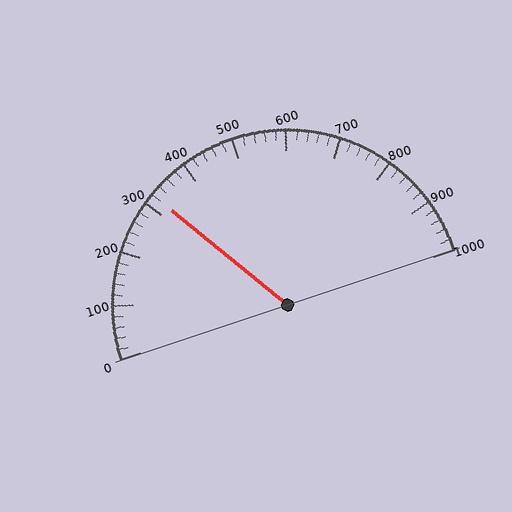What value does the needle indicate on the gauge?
The needle indicates approximately 320.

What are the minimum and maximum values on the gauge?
The gauge ranges from 0 to 1000.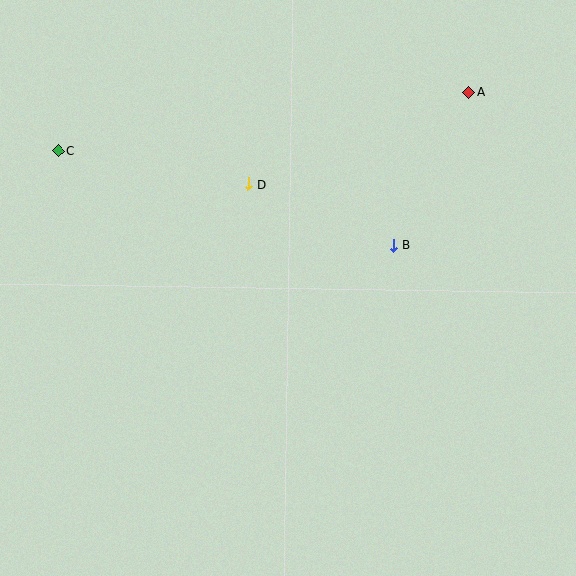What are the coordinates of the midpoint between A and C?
The midpoint between A and C is at (264, 121).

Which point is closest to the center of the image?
Point D at (248, 184) is closest to the center.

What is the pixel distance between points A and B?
The distance between A and B is 171 pixels.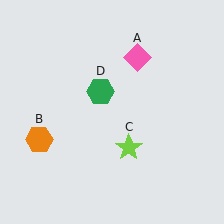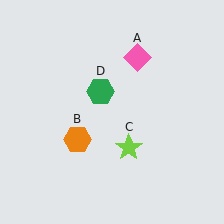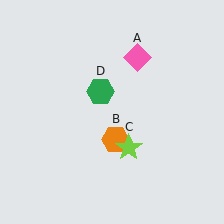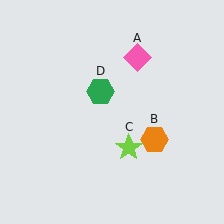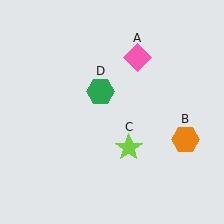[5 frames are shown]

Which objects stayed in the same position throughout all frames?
Pink diamond (object A) and lime star (object C) and green hexagon (object D) remained stationary.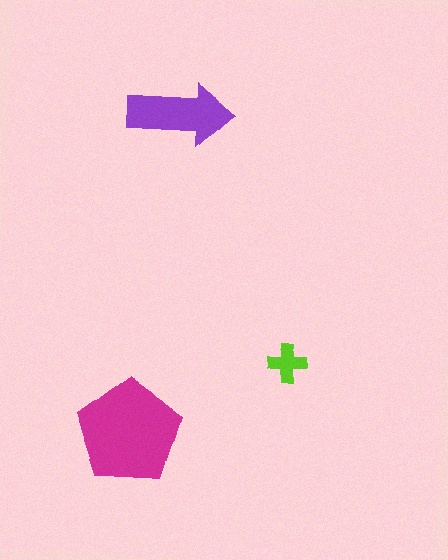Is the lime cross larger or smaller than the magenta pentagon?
Smaller.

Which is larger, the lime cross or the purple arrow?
The purple arrow.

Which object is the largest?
The magenta pentagon.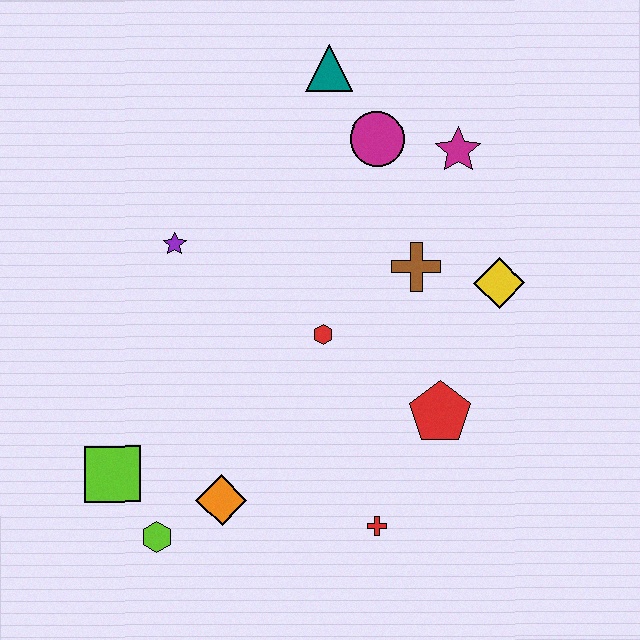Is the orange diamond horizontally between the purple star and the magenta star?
Yes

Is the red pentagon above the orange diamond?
Yes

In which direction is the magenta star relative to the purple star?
The magenta star is to the right of the purple star.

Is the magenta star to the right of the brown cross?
Yes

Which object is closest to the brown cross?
The yellow diamond is closest to the brown cross.